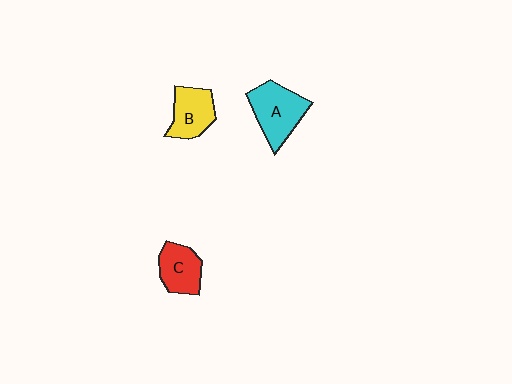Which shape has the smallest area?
Shape C (red).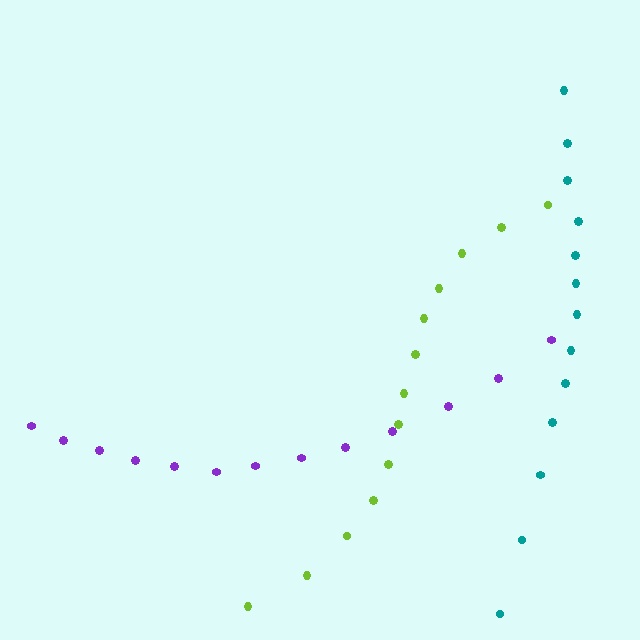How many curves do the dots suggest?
There are 3 distinct paths.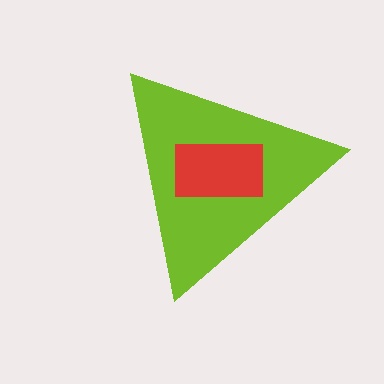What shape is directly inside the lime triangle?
The red rectangle.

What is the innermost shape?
The red rectangle.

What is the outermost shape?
The lime triangle.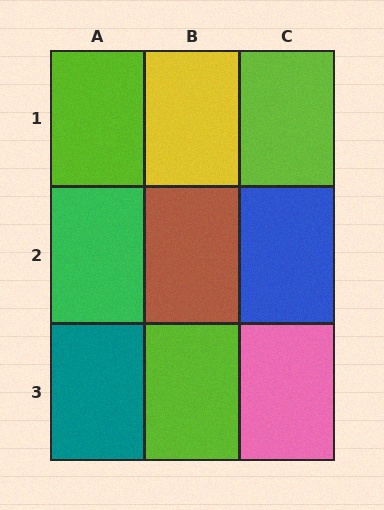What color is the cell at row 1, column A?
Lime.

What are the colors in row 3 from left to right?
Teal, lime, pink.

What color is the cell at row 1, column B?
Yellow.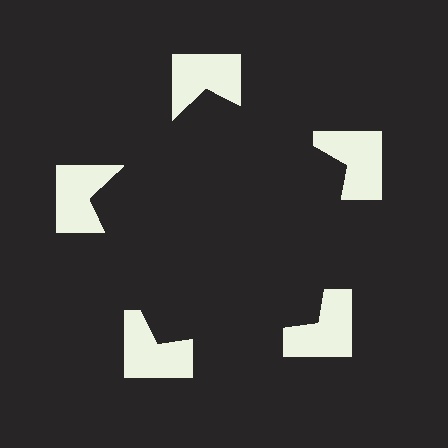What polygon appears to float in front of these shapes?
An illusory pentagon — its edges are inferred from the aligned wedge cuts in the notched squares, not physically drawn.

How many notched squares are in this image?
There are 5 — one at each vertex of the illusory pentagon.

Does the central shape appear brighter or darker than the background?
It typically appears slightly darker than the background, even though no actual brightness change is drawn.